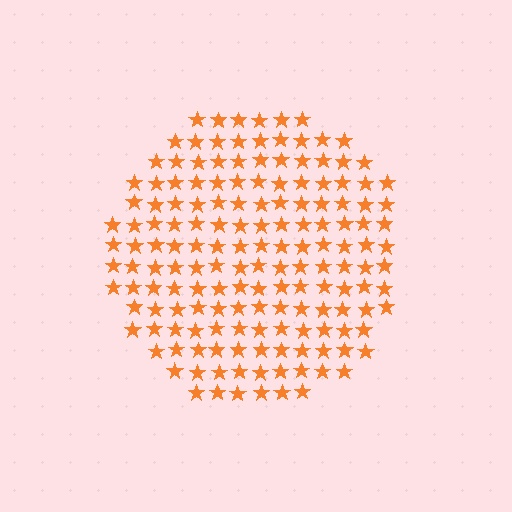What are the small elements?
The small elements are stars.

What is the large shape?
The large shape is a circle.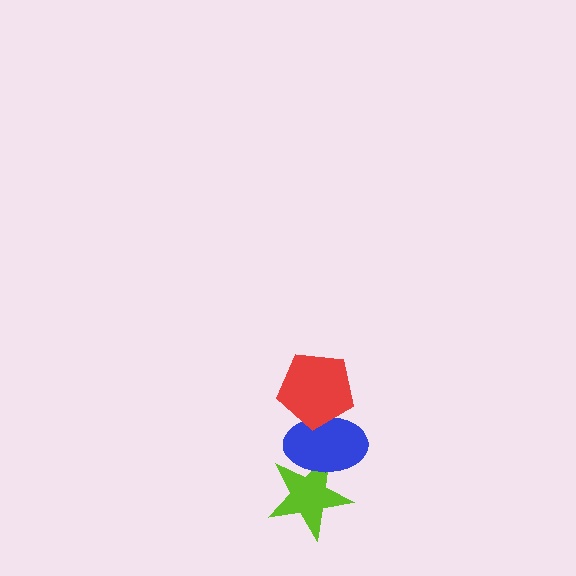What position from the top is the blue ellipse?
The blue ellipse is 2nd from the top.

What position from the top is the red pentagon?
The red pentagon is 1st from the top.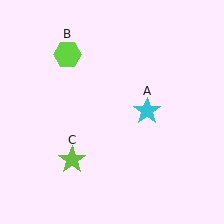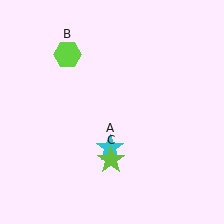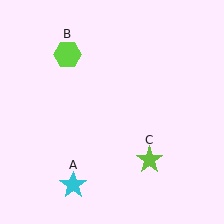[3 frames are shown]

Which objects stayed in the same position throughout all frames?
Lime hexagon (object B) remained stationary.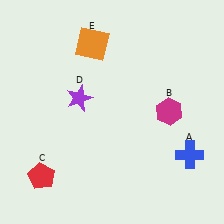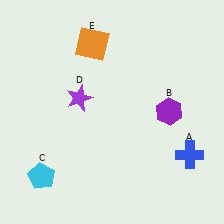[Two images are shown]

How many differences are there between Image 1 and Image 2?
There are 2 differences between the two images.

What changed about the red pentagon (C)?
In Image 1, C is red. In Image 2, it changed to cyan.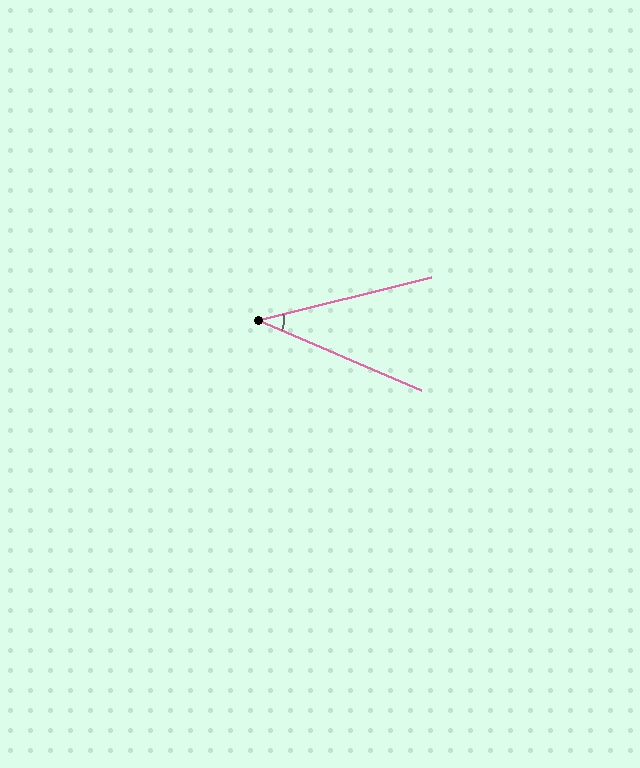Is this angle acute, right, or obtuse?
It is acute.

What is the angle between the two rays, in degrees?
Approximately 37 degrees.